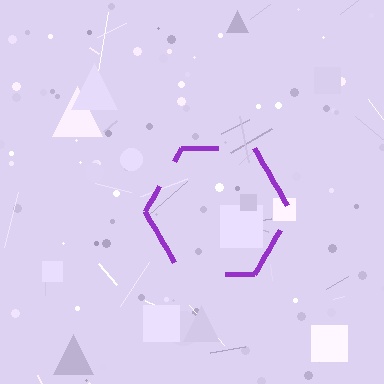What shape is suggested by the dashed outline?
The dashed outline suggests a hexagon.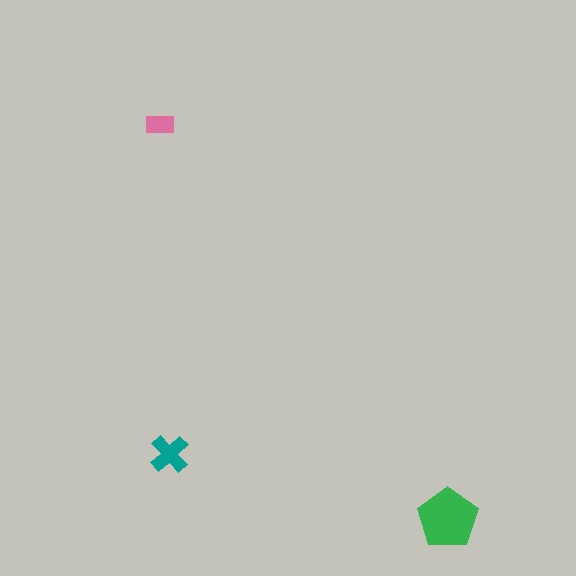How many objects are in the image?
There are 3 objects in the image.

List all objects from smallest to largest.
The pink rectangle, the teal cross, the green pentagon.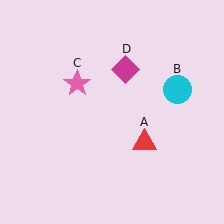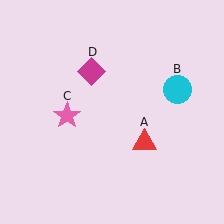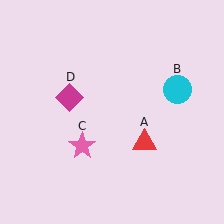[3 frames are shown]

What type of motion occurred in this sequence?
The pink star (object C), magenta diamond (object D) rotated counterclockwise around the center of the scene.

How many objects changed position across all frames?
2 objects changed position: pink star (object C), magenta diamond (object D).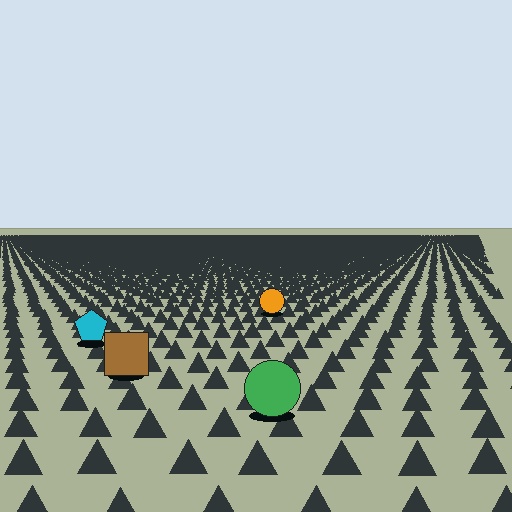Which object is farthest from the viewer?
The orange circle is farthest from the viewer. It appears smaller and the ground texture around it is denser.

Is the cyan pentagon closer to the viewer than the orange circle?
Yes. The cyan pentagon is closer — you can tell from the texture gradient: the ground texture is coarser near it.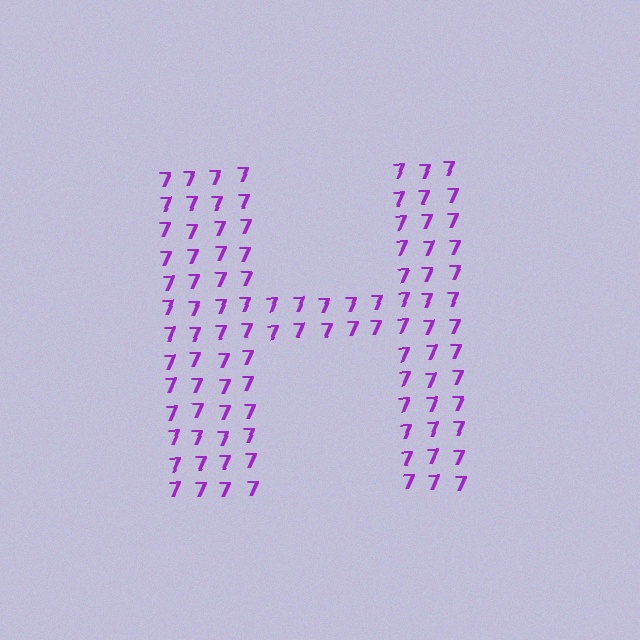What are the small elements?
The small elements are digit 7's.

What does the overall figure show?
The overall figure shows the letter H.